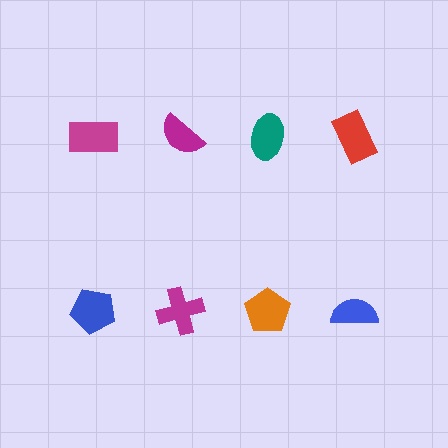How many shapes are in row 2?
4 shapes.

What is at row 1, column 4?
A red rectangle.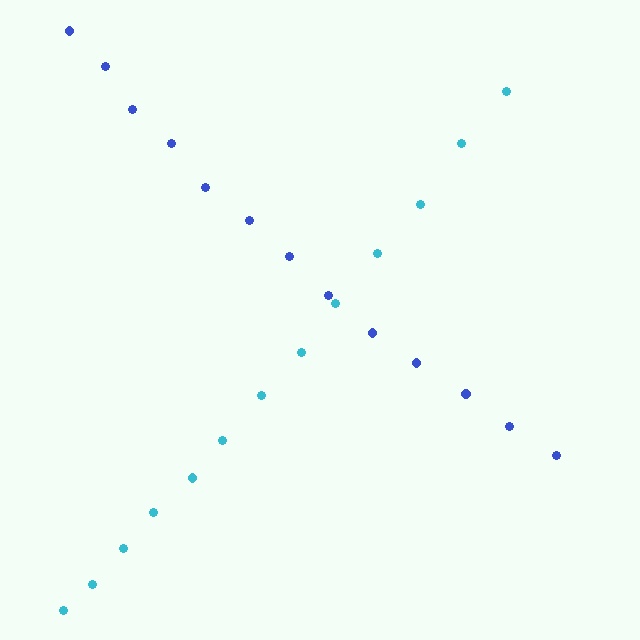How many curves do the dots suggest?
There are 2 distinct paths.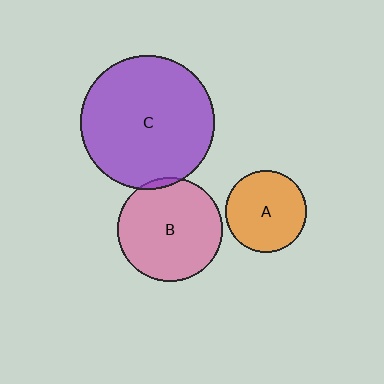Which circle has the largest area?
Circle C (purple).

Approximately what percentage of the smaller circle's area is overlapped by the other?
Approximately 5%.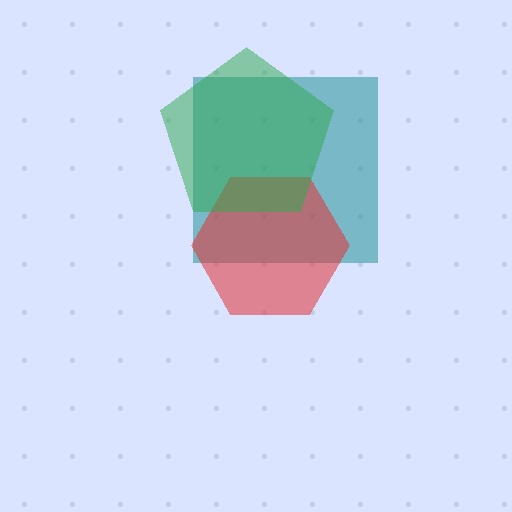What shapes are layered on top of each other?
The layered shapes are: a teal square, a red hexagon, a green pentagon.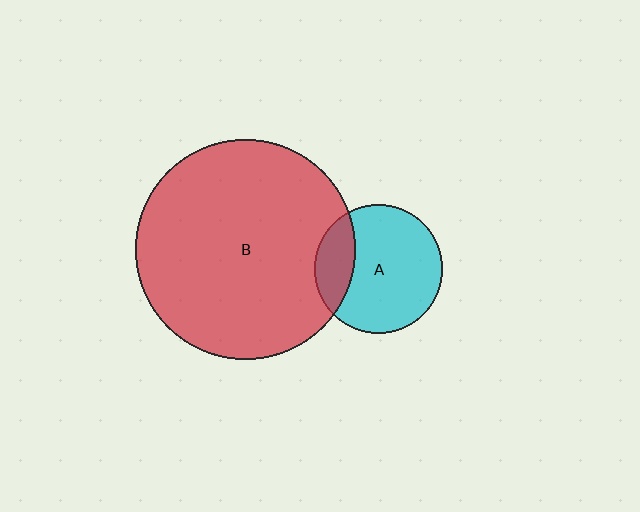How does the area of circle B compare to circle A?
Approximately 2.9 times.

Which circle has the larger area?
Circle B (red).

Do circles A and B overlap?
Yes.